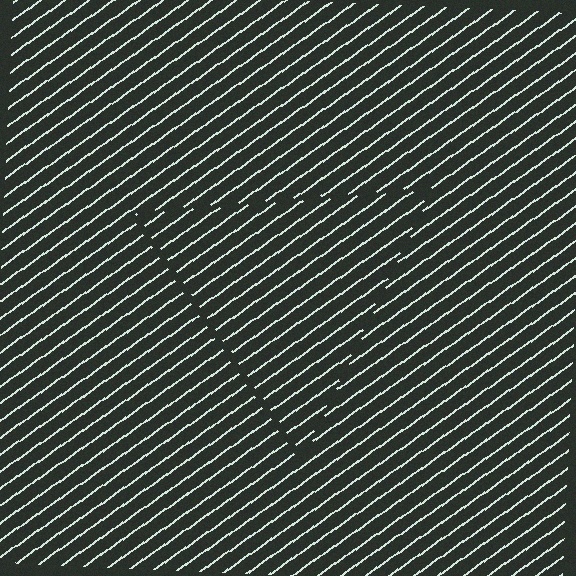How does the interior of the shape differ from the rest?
The interior of the shape contains the same grating, shifted by half a period — the contour is defined by the phase discontinuity where line-ends from the inner and outer gratings abut.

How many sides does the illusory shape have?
3 sides — the line-ends trace a triangle.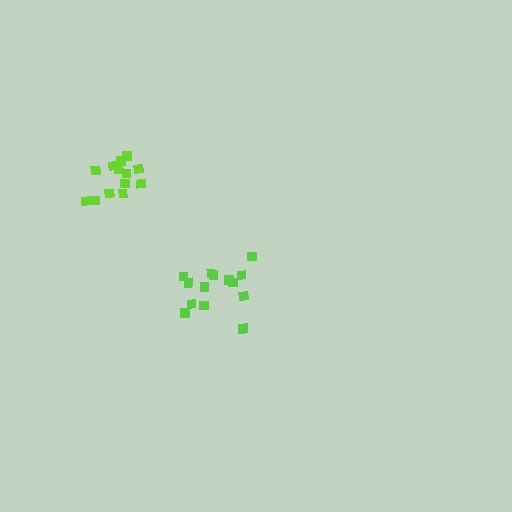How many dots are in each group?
Group 1: 14 dots, Group 2: 13 dots (27 total).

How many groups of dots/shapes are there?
There are 2 groups.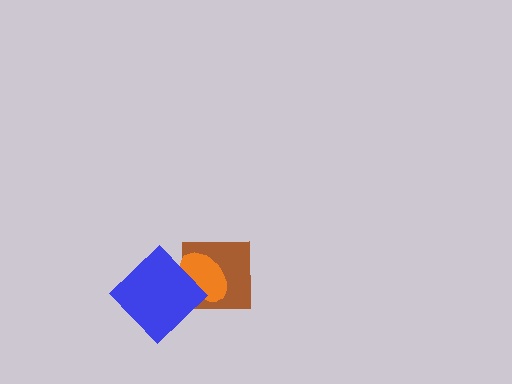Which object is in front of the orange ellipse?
The blue diamond is in front of the orange ellipse.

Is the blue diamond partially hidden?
No, no other shape covers it.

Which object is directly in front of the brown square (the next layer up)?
The orange ellipse is directly in front of the brown square.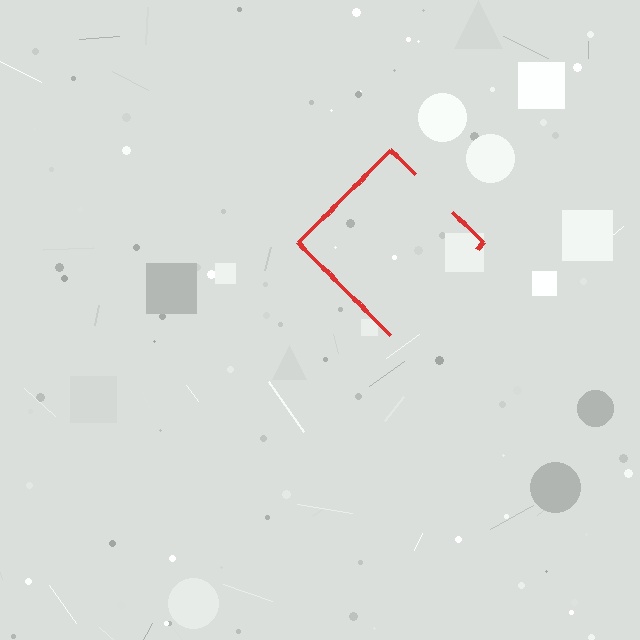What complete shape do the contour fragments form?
The contour fragments form a diamond.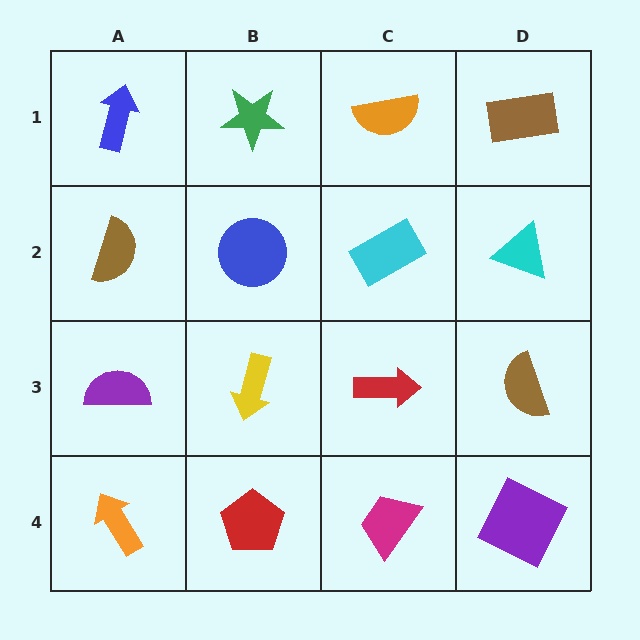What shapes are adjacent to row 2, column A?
A blue arrow (row 1, column A), a purple semicircle (row 3, column A), a blue circle (row 2, column B).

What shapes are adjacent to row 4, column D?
A brown semicircle (row 3, column D), a magenta trapezoid (row 4, column C).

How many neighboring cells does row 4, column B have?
3.